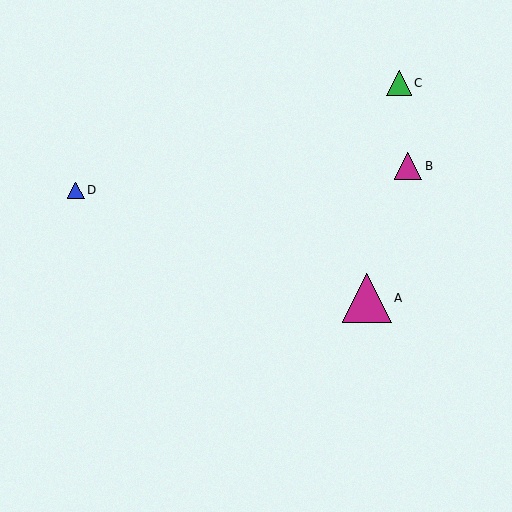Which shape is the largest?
The magenta triangle (labeled A) is the largest.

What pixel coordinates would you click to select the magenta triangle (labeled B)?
Click at (408, 166) to select the magenta triangle B.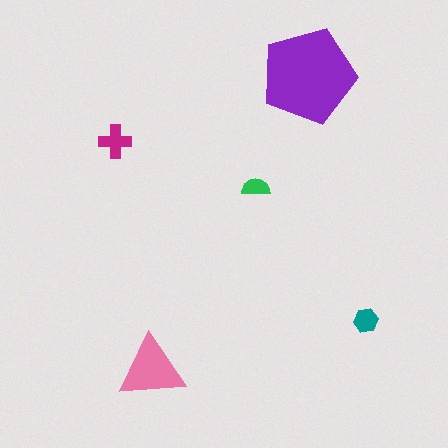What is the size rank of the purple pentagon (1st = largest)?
1st.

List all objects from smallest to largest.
The green semicircle, the teal hexagon, the magenta cross, the pink triangle, the purple pentagon.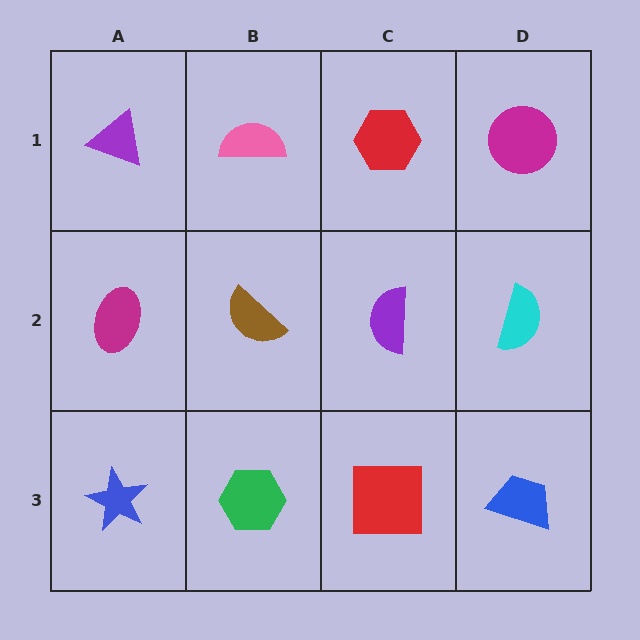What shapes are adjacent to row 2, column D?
A magenta circle (row 1, column D), a blue trapezoid (row 3, column D), a purple semicircle (row 2, column C).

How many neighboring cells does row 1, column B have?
3.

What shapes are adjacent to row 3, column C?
A purple semicircle (row 2, column C), a green hexagon (row 3, column B), a blue trapezoid (row 3, column D).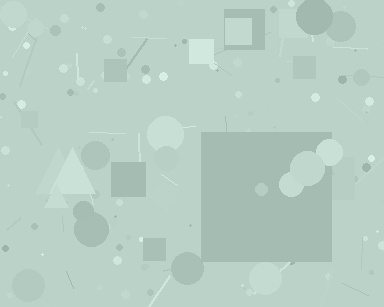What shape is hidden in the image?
A square is hidden in the image.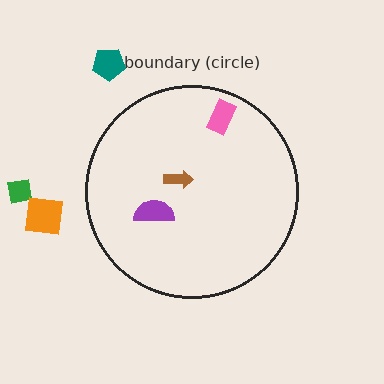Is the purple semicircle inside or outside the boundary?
Inside.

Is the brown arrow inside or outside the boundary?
Inside.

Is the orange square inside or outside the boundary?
Outside.